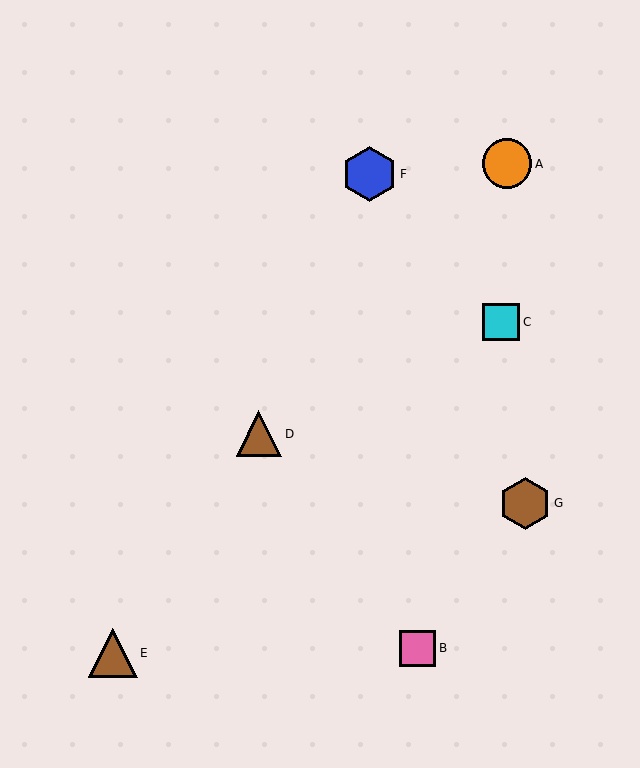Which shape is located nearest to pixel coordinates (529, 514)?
The brown hexagon (labeled G) at (525, 503) is nearest to that location.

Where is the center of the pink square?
The center of the pink square is at (418, 648).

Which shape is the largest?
The blue hexagon (labeled F) is the largest.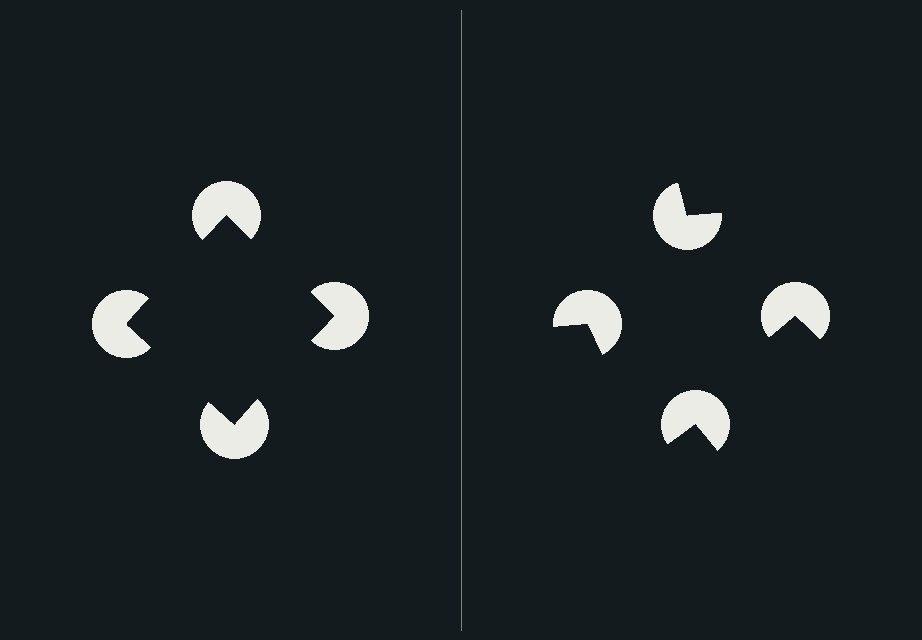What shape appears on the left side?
An illusory square.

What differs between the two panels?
The pac-man discs are positioned identically on both sides; only the wedge orientations differ. On the left they align to a square; on the right they are misaligned.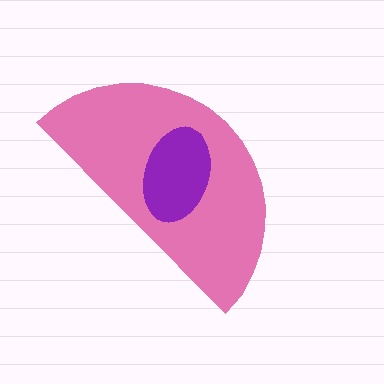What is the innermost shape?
The purple ellipse.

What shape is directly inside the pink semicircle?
The purple ellipse.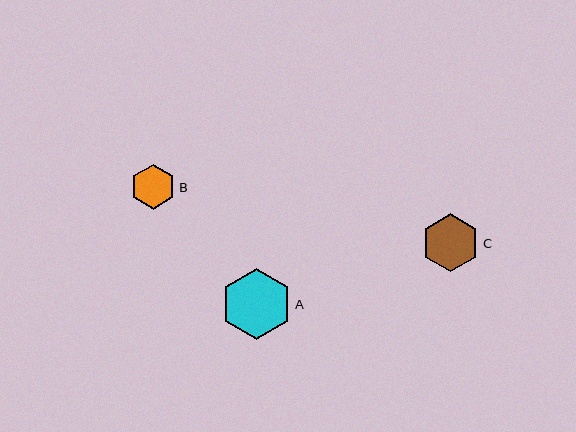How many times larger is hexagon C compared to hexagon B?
Hexagon C is approximately 1.3 times the size of hexagon B.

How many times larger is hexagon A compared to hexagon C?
Hexagon A is approximately 1.2 times the size of hexagon C.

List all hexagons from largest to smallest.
From largest to smallest: A, C, B.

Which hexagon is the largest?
Hexagon A is the largest with a size of approximately 71 pixels.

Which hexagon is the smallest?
Hexagon B is the smallest with a size of approximately 45 pixels.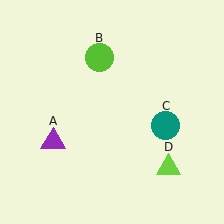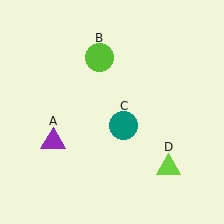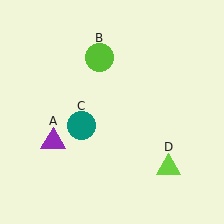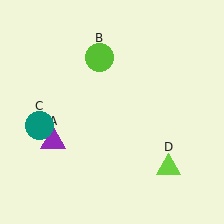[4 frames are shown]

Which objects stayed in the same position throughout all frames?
Purple triangle (object A) and lime circle (object B) and lime triangle (object D) remained stationary.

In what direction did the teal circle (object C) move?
The teal circle (object C) moved left.